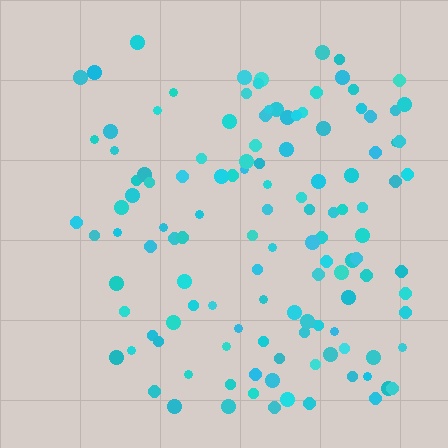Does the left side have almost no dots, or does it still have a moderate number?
Still a moderate number, just noticeably fewer than the right.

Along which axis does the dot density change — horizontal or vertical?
Horizontal.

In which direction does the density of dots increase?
From left to right, with the right side densest.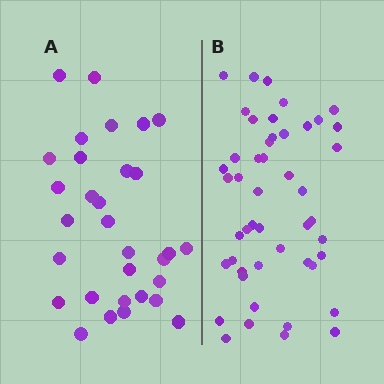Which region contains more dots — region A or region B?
Region B (the right region) has more dots.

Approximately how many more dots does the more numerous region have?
Region B has approximately 15 more dots than region A.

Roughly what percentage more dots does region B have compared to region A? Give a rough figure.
About 55% more.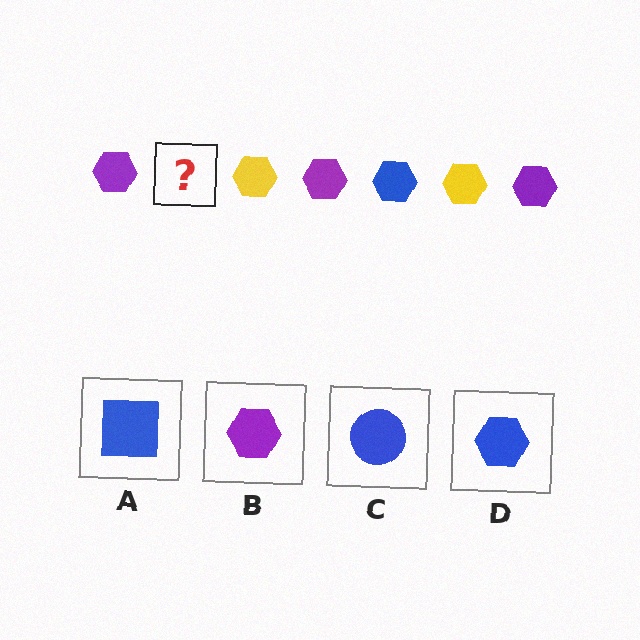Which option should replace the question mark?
Option D.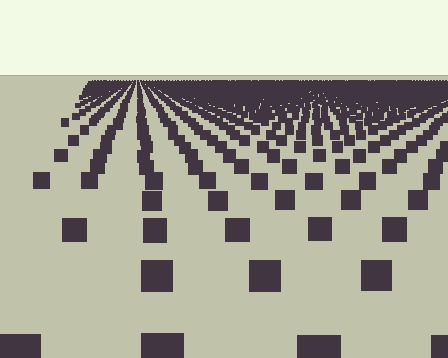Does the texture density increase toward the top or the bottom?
Density increases toward the top.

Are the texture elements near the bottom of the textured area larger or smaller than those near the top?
Larger. Near the bottom, elements are closer to the viewer and appear at a bigger on-screen size.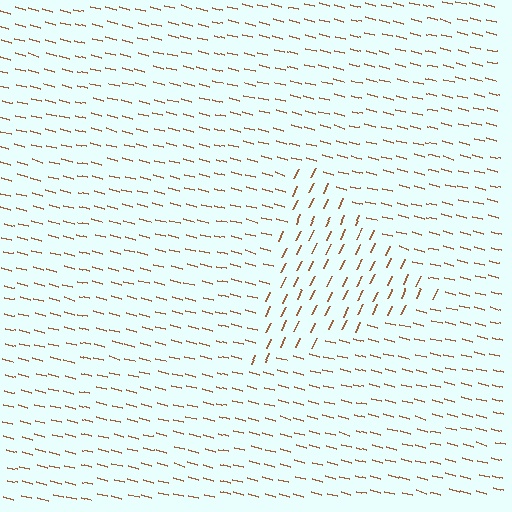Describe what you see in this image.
The image is filled with small brown line segments. A triangle region in the image has lines oriented differently from the surrounding lines, creating a visible texture boundary.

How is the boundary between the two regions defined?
The boundary is defined purely by a change in line orientation (approximately 79 degrees difference). All lines are the same color and thickness.